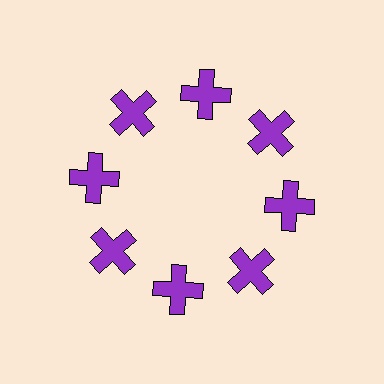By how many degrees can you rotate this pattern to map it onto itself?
The pattern maps onto itself every 45 degrees of rotation.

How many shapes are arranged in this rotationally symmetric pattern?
There are 8 shapes, arranged in 8 groups of 1.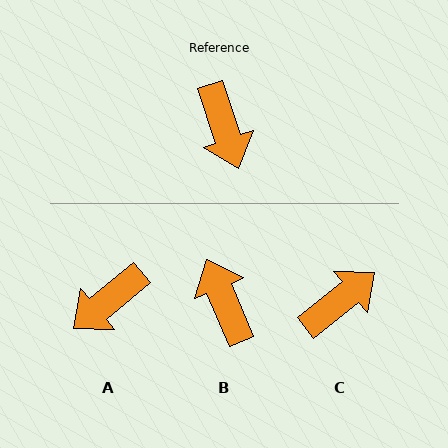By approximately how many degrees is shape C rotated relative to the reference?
Approximately 110 degrees counter-clockwise.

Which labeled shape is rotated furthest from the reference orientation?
B, about 176 degrees away.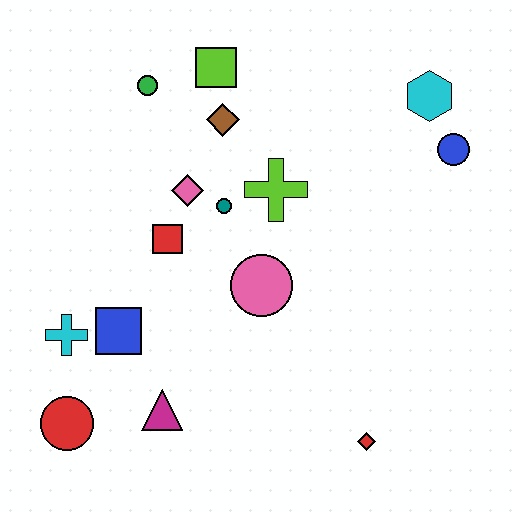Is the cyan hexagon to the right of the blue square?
Yes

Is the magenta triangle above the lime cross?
No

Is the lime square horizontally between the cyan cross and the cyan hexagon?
Yes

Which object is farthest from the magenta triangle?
The cyan hexagon is farthest from the magenta triangle.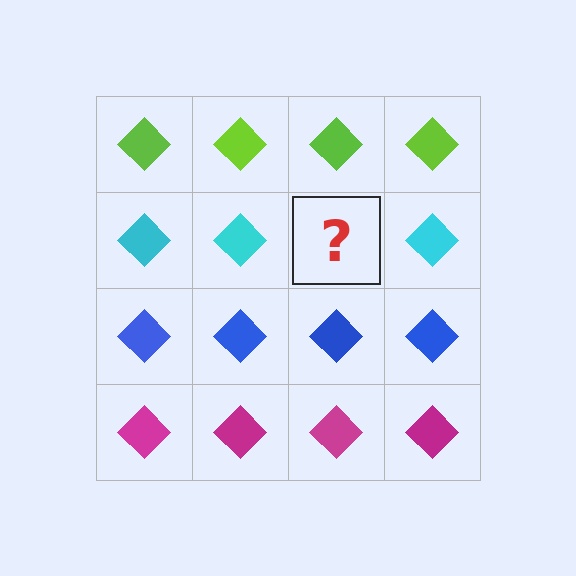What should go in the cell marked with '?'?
The missing cell should contain a cyan diamond.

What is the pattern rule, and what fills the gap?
The rule is that each row has a consistent color. The gap should be filled with a cyan diamond.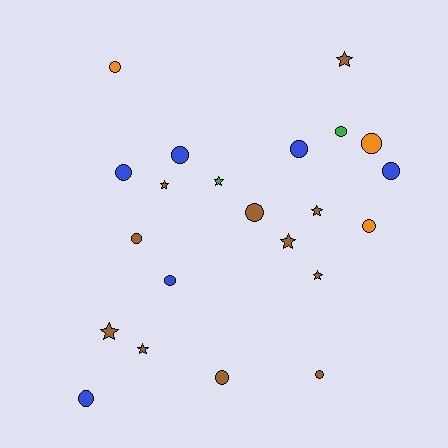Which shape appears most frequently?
Circle, with 14 objects.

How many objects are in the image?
There are 22 objects.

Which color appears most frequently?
Brown, with 11 objects.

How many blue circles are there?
There are 6 blue circles.